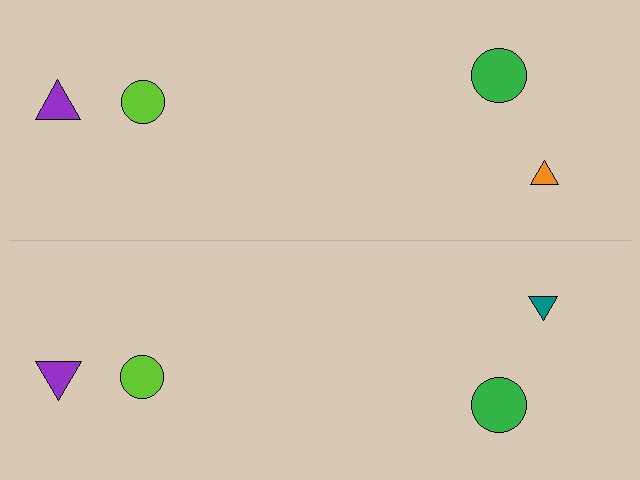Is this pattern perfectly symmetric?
No, the pattern is not perfectly symmetric. The teal triangle on the bottom side breaks the symmetry — its mirror counterpart is orange.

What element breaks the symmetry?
The teal triangle on the bottom side breaks the symmetry — its mirror counterpart is orange.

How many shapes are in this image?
There are 8 shapes in this image.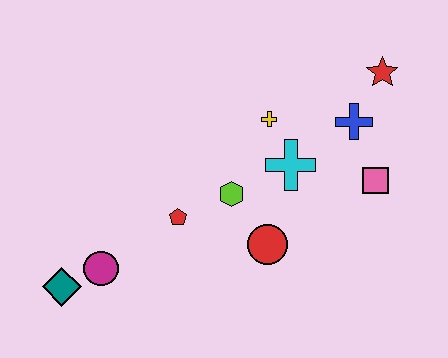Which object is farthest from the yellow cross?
The teal diamond is farthest from the yellow cross.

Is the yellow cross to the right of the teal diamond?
Yes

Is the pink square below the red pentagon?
No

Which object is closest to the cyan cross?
The yellow cross is closest to the cyan cross.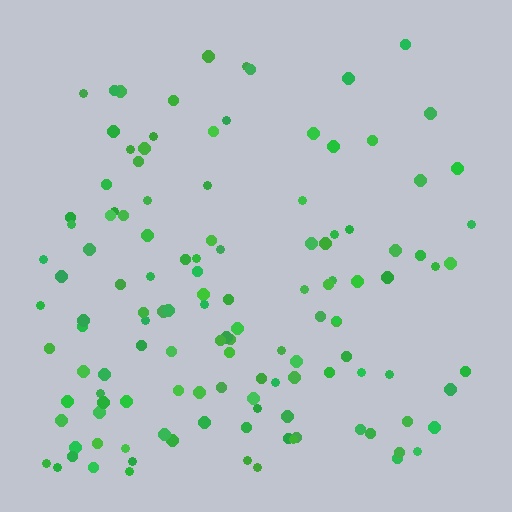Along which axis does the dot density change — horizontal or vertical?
Vertical.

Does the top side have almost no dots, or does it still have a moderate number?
Still a moderate number, just noticeably fewer than the bottom.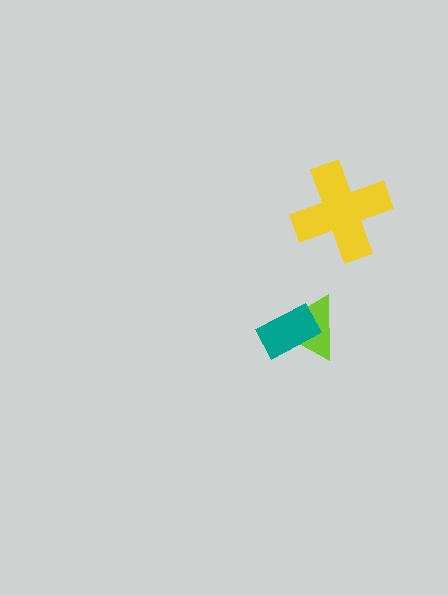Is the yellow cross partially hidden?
No, no other shape covers it.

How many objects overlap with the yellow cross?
0 objects overlap with the yellow cross.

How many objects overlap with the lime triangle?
1 object overlaps with the lime triangle.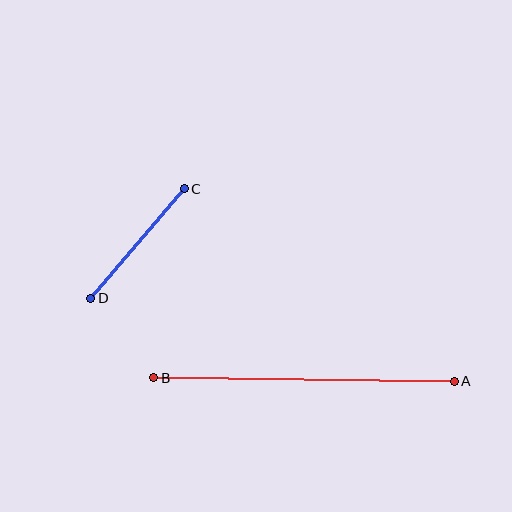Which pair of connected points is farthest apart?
Points A and B are farthest apart.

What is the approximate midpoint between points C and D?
The midpoint is at approximately (137, 243) pixels.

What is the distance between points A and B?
The distance is approximately 300 pixels.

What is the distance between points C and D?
The distance is approximately 144 pixels.